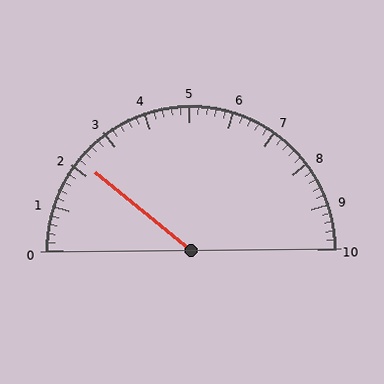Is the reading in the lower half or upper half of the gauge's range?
The reading is in the lower half of the range (0 to 10).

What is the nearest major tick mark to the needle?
The nearest major tick mark is 2.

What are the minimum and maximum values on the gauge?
The gauge ranges from 0 to 10.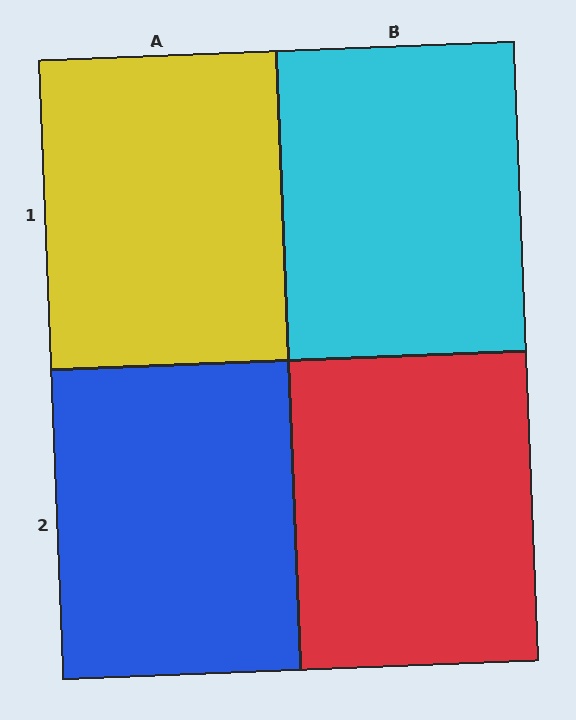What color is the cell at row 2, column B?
Red.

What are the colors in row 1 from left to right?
Yellow, cyan.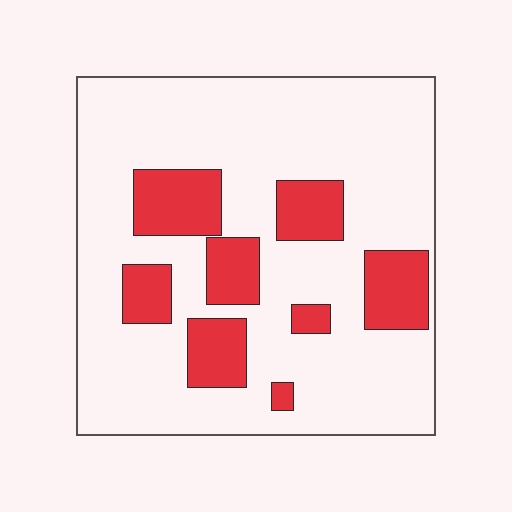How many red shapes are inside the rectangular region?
8.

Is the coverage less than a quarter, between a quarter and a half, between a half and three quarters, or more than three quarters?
Less than a quarter.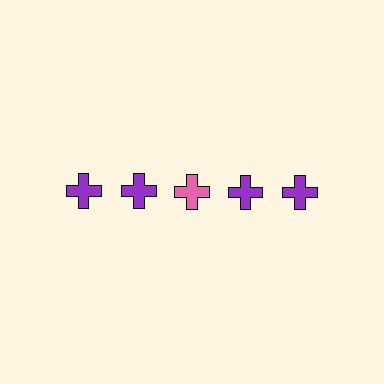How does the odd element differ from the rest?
It has a different color: pink instead of purple.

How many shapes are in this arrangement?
There are 5 shapes arranged in a grid pattern.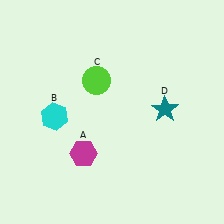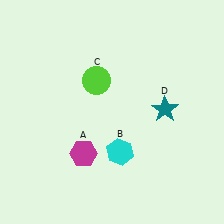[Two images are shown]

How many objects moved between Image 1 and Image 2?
1 object moved between the two images.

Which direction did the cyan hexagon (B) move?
The cyan hexagon (B) moved right.